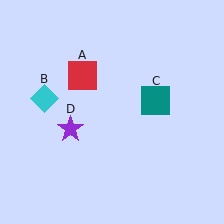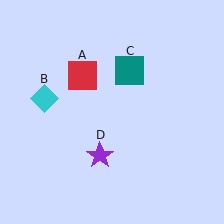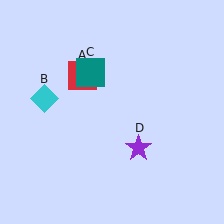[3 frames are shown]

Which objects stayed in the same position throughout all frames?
Red square (object A) and cyan diamond (object B) remained stationary.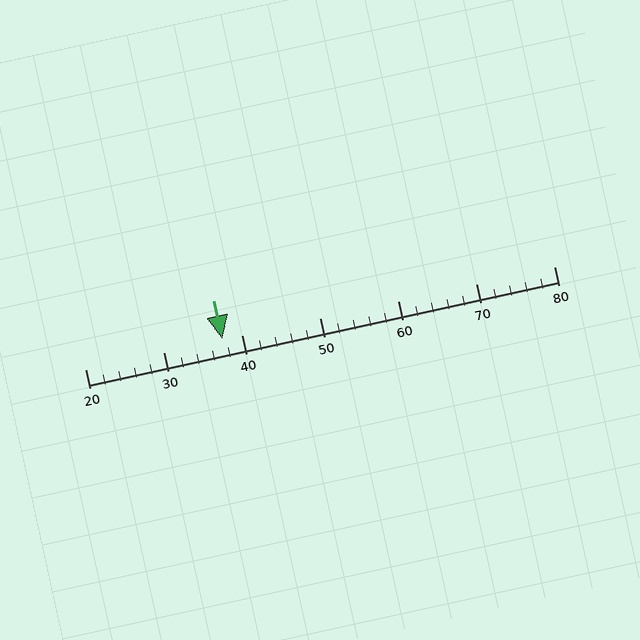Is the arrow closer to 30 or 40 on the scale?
The arrow is closer to 40.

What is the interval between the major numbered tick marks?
The major tick marks are spaced 10 units apart.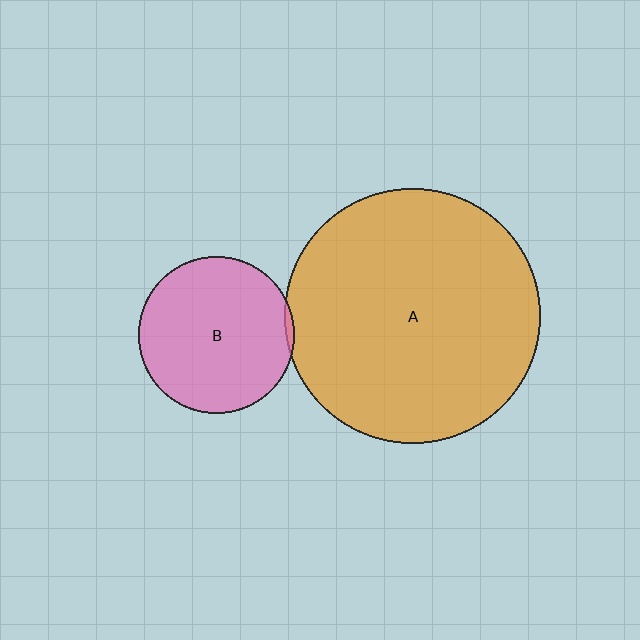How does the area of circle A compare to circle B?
Approximately 2.7 times.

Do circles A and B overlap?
Yes.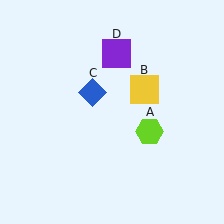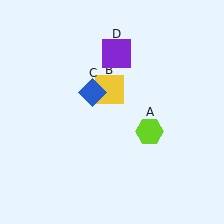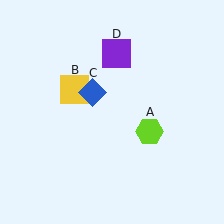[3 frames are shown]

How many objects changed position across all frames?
1 object changed position: yellow square (object B).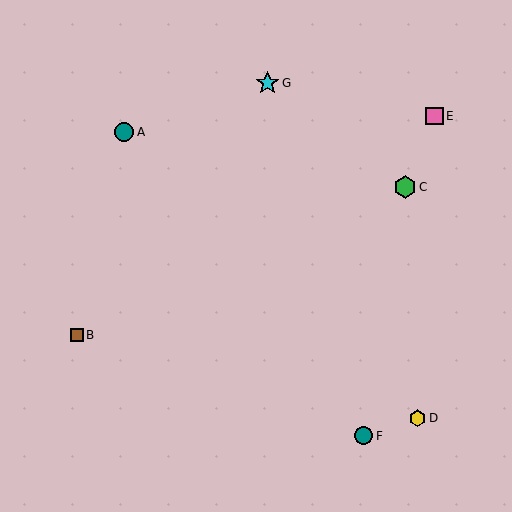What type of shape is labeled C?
Shape C is a green hexagon.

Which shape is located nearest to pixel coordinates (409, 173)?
The green hexagon (labeled C) at (405, 187) is nearest to that location.